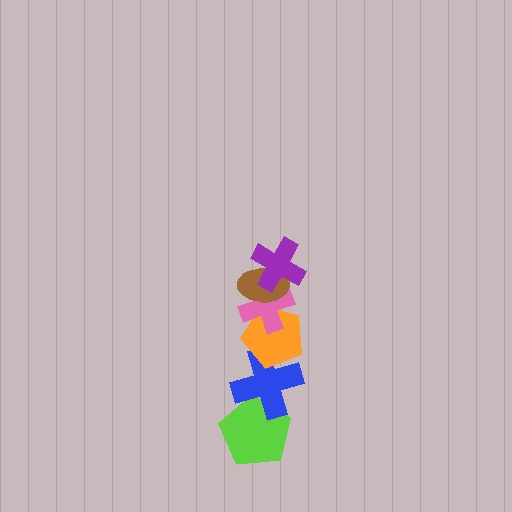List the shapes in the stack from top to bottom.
From top to bottom: the purple cross, the brown ellipse, the pink cross, the orange pentagon, the blue cross, the lime pentagon.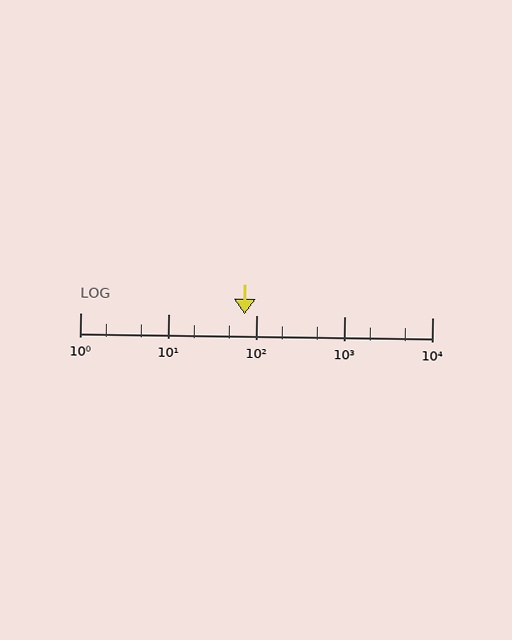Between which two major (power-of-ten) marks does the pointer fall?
The pointer is between 10 and 100.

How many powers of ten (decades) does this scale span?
The scale spans 4 decades, from 1 to 10000.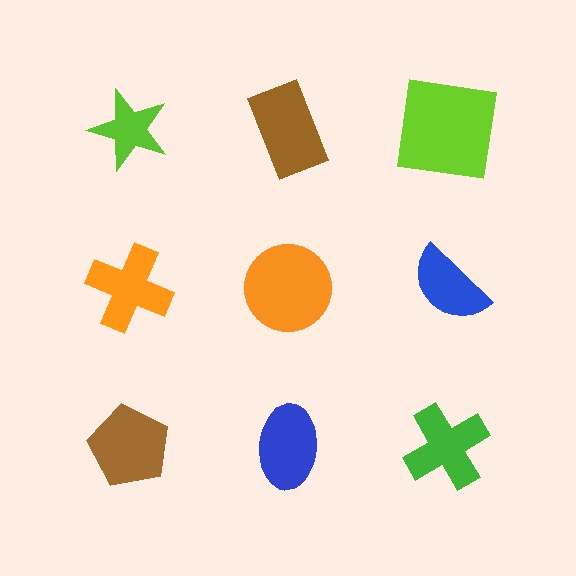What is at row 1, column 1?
A lime star.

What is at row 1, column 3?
A lime square.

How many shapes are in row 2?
3 shapes.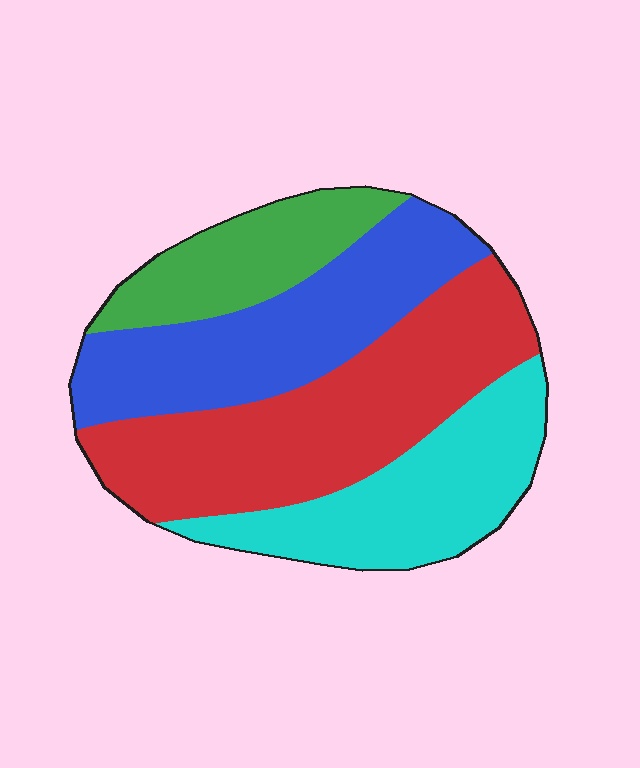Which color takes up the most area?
Red, at roughly 35%.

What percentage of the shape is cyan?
Cyan takes up between a sixth and a third of the shape.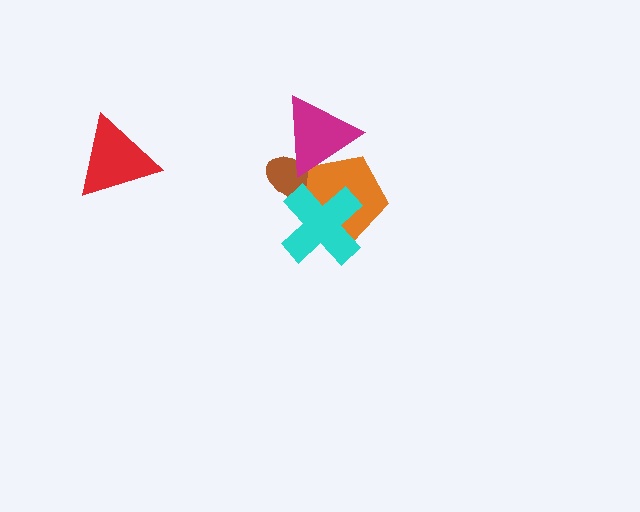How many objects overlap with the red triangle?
0 objects overlap with the red triangle.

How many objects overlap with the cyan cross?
2 objects overlap with the cyan cross.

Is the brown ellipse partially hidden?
Yes, it is partially covered by another shape.